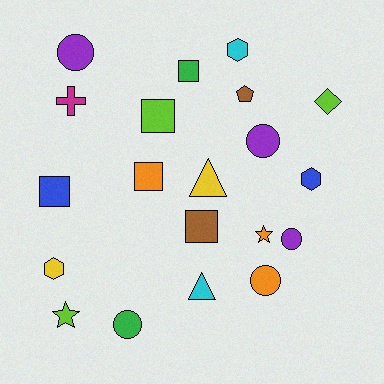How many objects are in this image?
There are 20 objects.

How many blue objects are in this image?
There are 2 blue objects.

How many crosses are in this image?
There is 1 cross.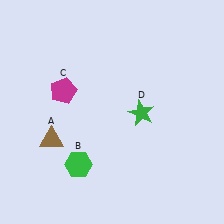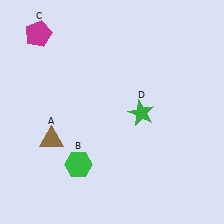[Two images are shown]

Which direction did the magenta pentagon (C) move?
The magenta pentagon (C) moved up.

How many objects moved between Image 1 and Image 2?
1 object moved between the two images.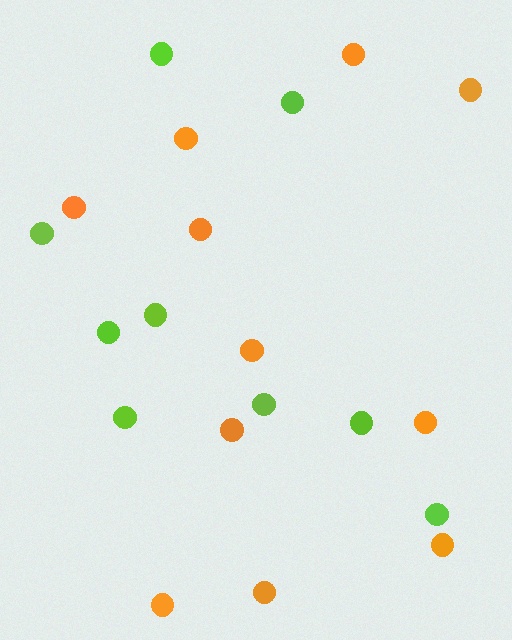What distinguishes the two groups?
There are 2 groups: one group of lime circles (9) and one group of orange circles (11).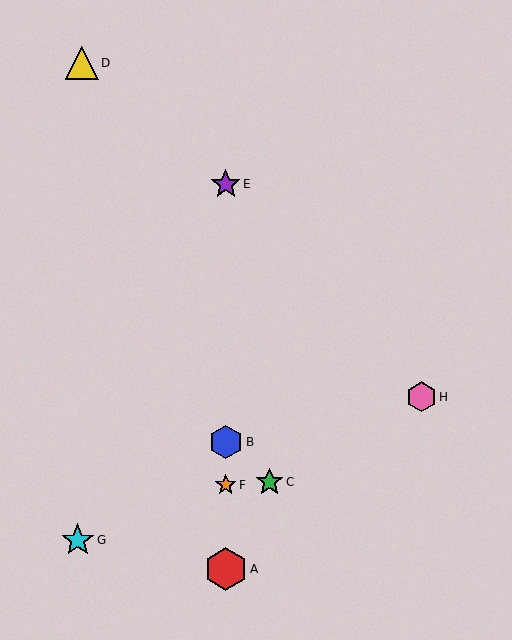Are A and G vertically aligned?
No, A is at x≈226 and G is at x≈78.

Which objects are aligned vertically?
Objects A, B, E, F are aligned vertically.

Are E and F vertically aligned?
Yes, both are at x≈226.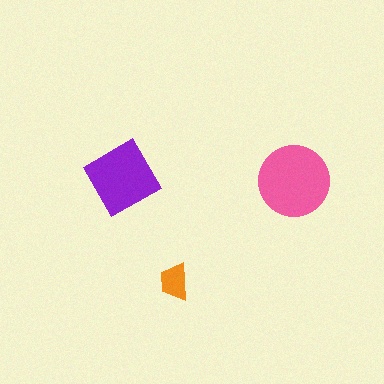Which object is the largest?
The pink circle.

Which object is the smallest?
The orange trapezoid.